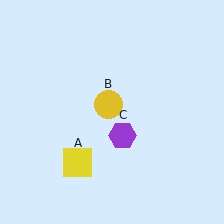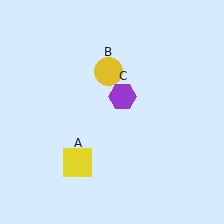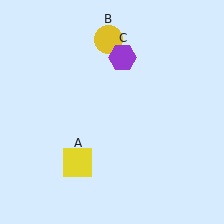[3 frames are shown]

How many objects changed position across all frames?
2 objects changed position: yellow circle (object B), purple hexagon (object C).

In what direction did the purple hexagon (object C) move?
The purple hexagon (object C) moved up.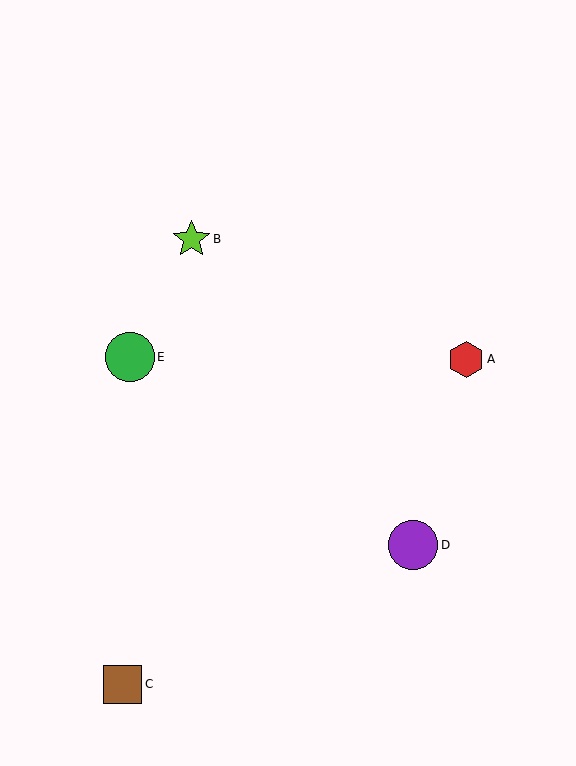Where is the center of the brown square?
The center of the brown square is at (123, 684).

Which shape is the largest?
The purple circle (labeled D) is the largest.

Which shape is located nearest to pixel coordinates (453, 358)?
The red hexagon (labeled A) at (466, 359) is nearest to that location.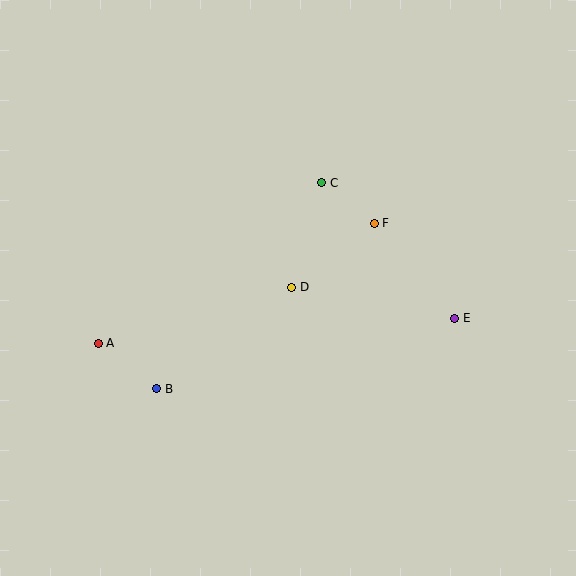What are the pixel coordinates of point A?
Point A is at (98, 343).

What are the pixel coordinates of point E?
Point E is at (455, 318).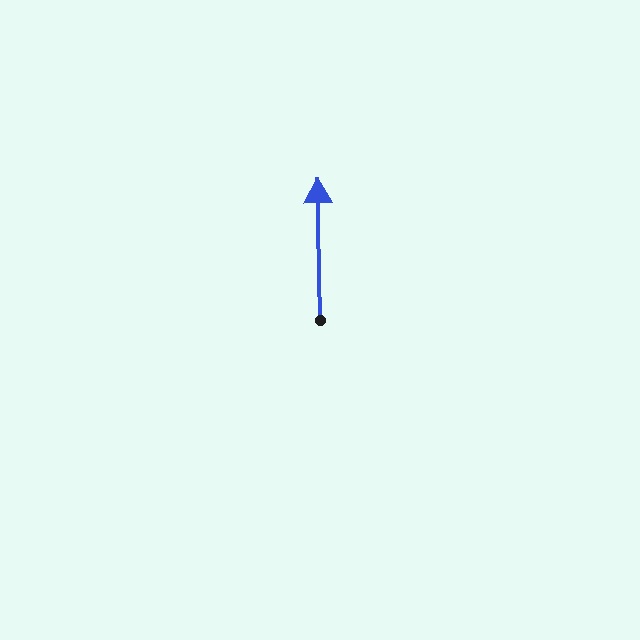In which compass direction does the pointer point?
North.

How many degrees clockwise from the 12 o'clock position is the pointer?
Approximately 359 degrees.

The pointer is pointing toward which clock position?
Roughly 12 o'clock.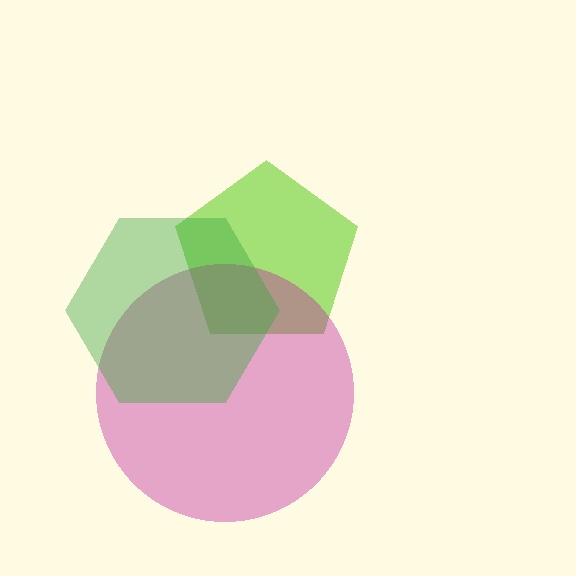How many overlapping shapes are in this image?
There are 3 overlapping shapes in the image.